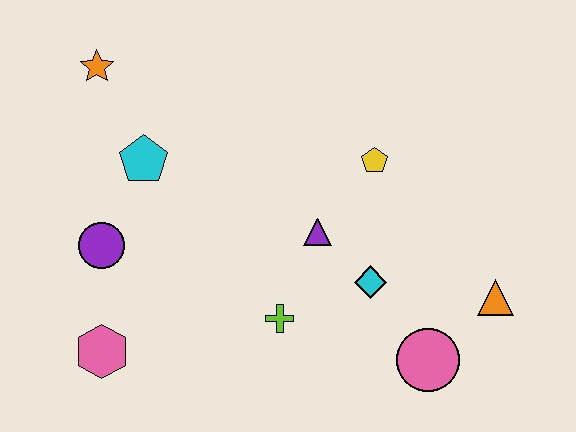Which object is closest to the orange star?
The cyan pentagon is closest to the orange star.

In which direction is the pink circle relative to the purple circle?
The pink circle is to the right of the purple circle.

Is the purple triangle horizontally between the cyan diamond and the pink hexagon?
Yes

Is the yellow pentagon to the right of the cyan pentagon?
Yes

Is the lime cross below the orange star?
Yes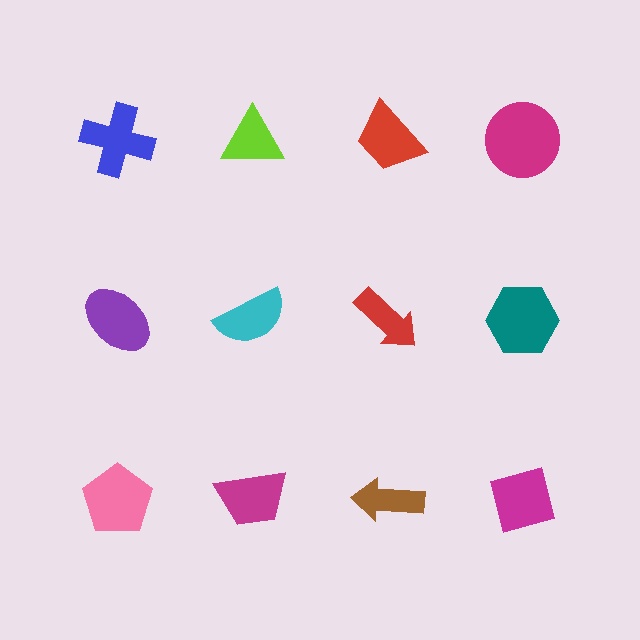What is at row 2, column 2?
A cyan semicircle.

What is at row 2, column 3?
A red arrow.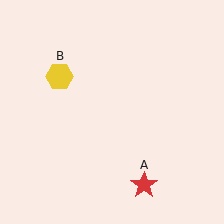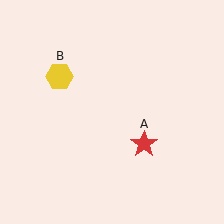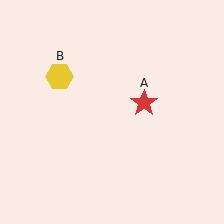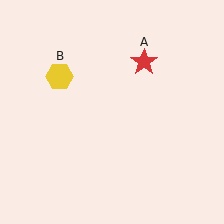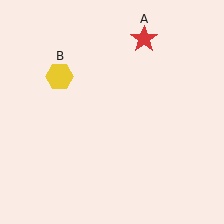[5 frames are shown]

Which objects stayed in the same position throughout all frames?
Yellow hexagon (object B) remained stationary.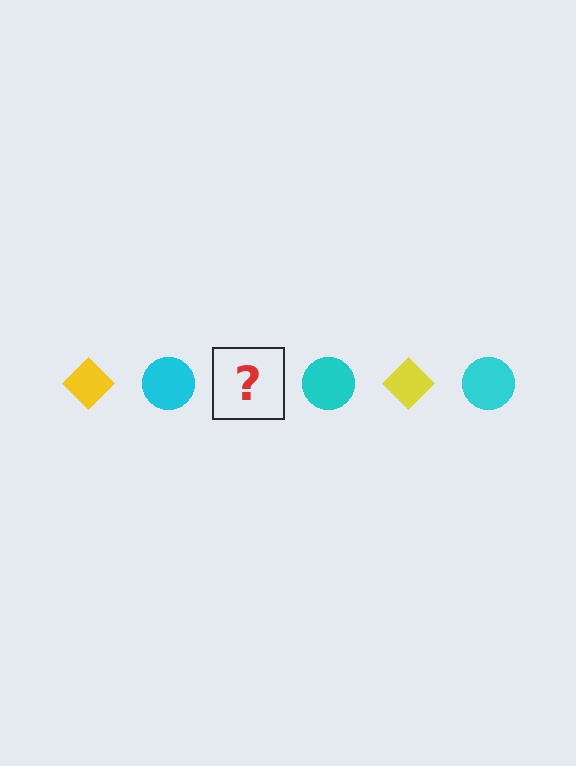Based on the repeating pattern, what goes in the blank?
The blank should be a yellow diamond.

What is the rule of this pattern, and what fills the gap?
The rule is that the pattern alternates between yellow diamond and cyan circle. The gap should be filled with a yellow diamond.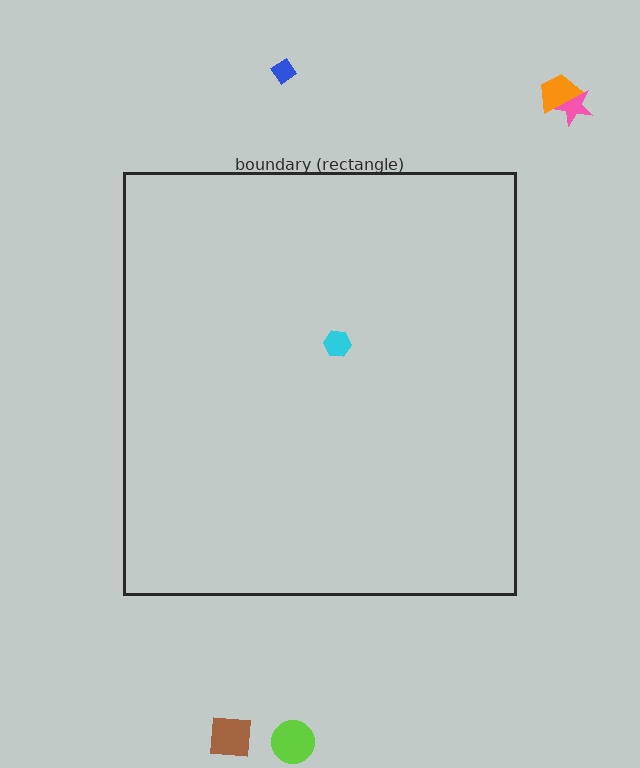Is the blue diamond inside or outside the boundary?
Outside.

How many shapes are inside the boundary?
1 inside, 5 outside.